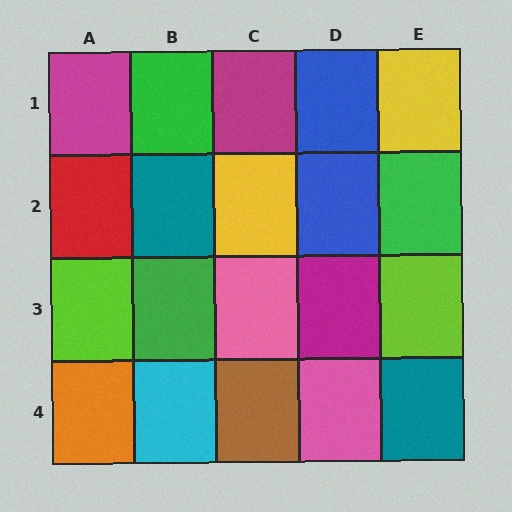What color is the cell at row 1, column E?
Yellow.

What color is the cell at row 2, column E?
Green.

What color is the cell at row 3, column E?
Lime.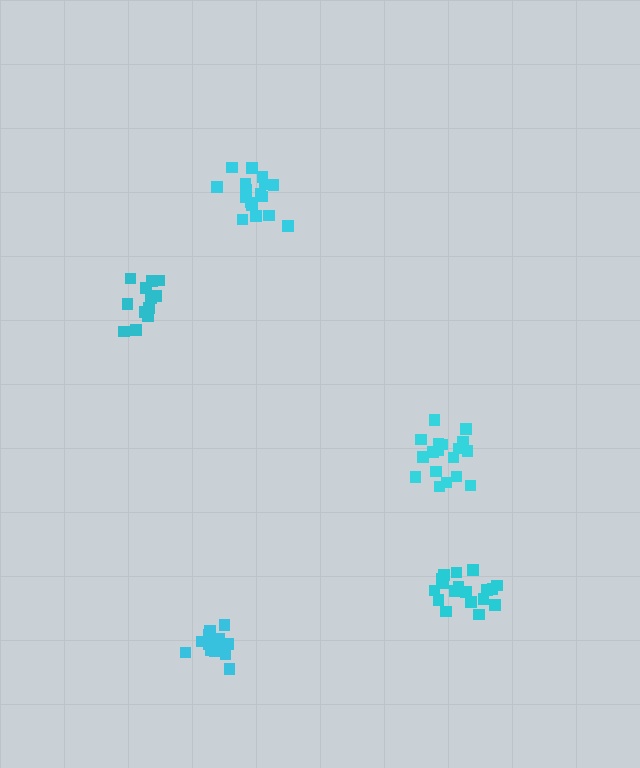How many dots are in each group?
Group 1: 15 dots, Group 2: 12 dots, Group 3: 18 dots, Group 4: 17 dots, Group 5: 18 dots (80 total).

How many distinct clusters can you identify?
There are 5 distinct clusters.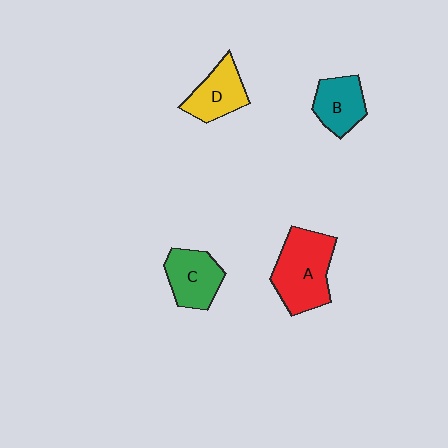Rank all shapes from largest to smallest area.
From largest to smallest: A (red), C (green), D (yellow), B (teal).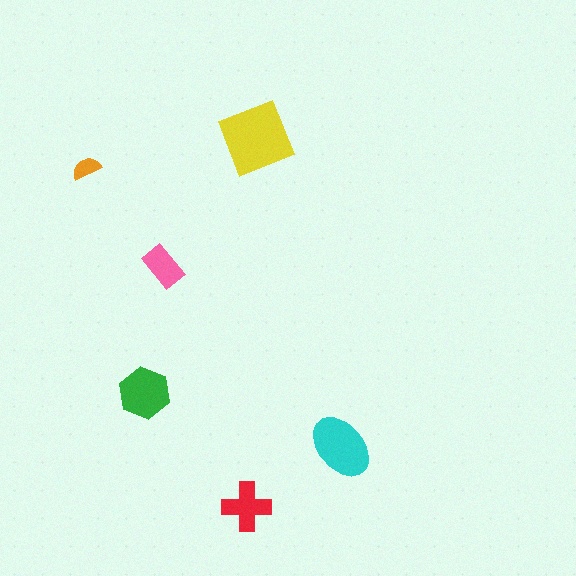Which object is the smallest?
The orange semicircle.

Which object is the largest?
The yellow diamond.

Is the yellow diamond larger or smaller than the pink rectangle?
Larger.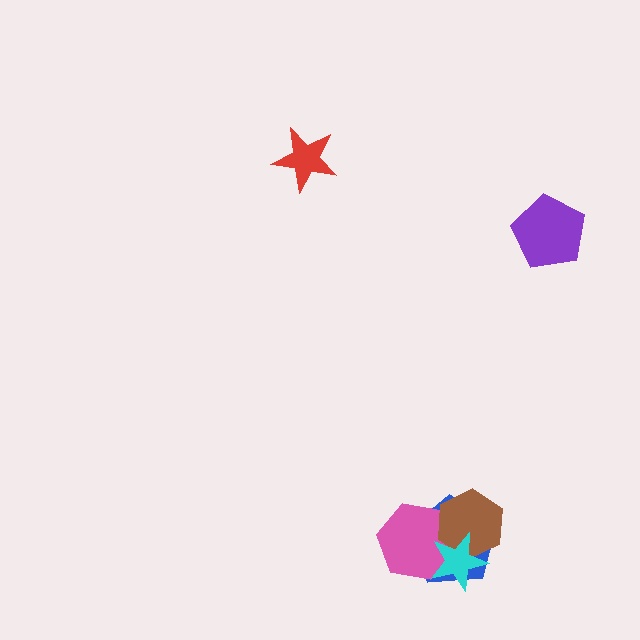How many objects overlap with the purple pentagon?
0 objects overlap with the purple pentagon.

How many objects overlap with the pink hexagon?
3 objects overlap with the pink hexagon.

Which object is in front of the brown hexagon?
The cyan star is in front of the brown hexagon.